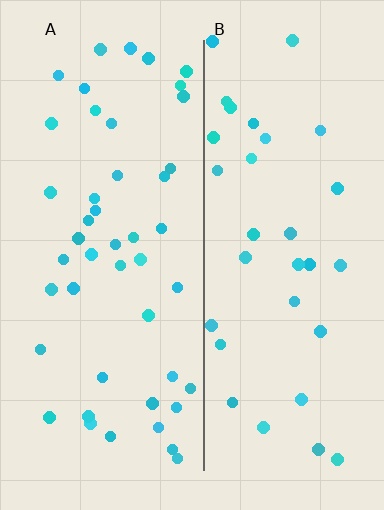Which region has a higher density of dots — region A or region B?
A (the left).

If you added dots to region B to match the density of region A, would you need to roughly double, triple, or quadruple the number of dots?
Approximately double.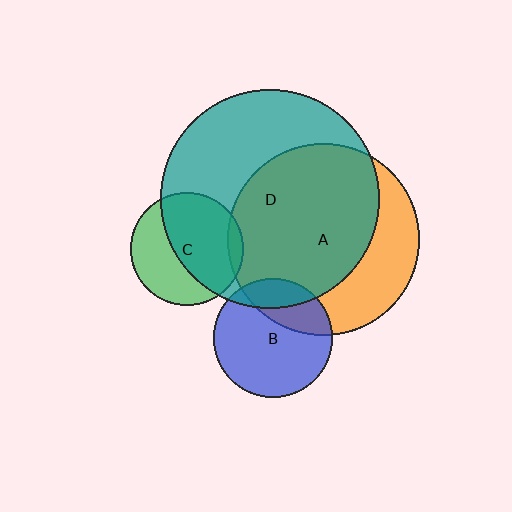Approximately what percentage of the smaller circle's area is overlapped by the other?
Approximately 15%.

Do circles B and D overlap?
Yes.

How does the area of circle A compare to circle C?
Approximately 2.9 times.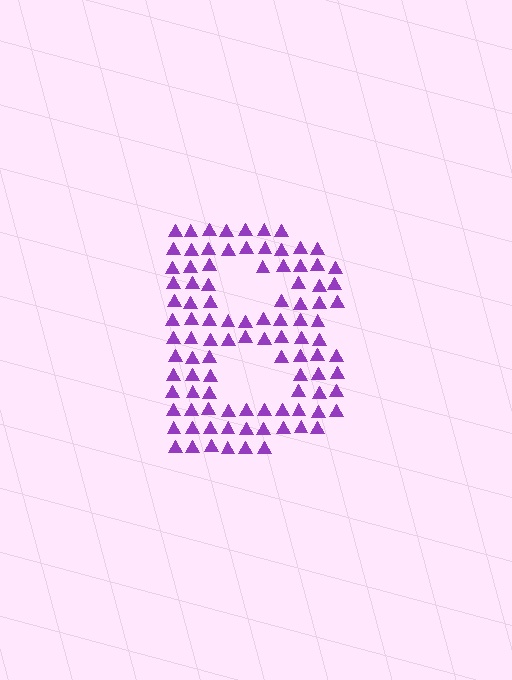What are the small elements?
The small elements are triangles.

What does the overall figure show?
The overall figure shows the letter B.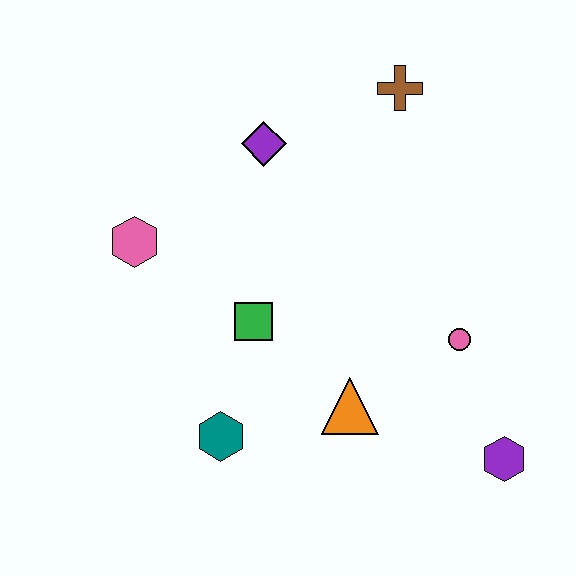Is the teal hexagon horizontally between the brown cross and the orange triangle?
No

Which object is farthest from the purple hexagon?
The pink hexagon is farthest from the purple hexagon.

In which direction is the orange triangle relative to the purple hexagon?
The orange triangle is to the left of the purple hexagon.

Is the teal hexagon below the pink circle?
Yes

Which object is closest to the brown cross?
The purple diamond is closest to the brown cross.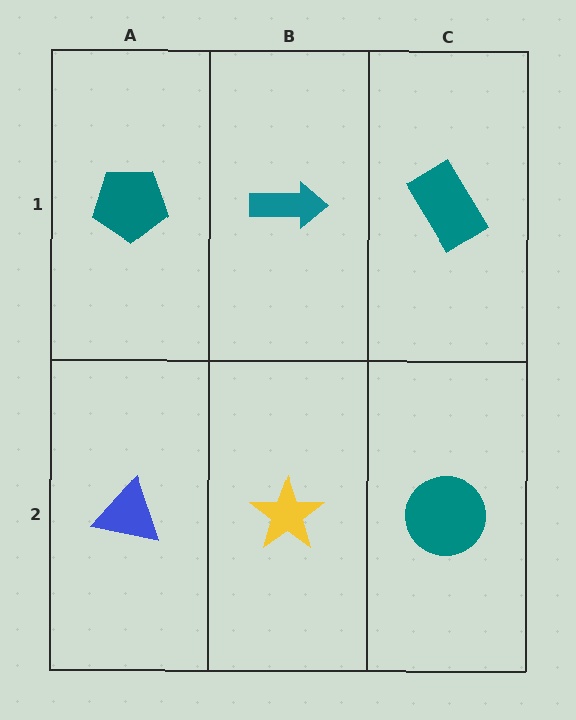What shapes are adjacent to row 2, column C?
A teal rectangle (row 1, column C), a yellow star (row 2, column B).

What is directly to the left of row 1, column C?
A teal arrow.